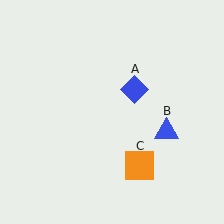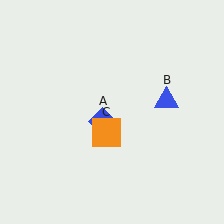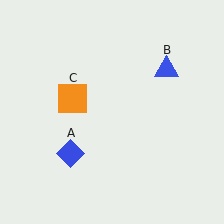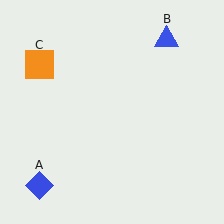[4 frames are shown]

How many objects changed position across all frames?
3 objects changed position: blue diamond (object A), blue triangle (object B), orange square (object C).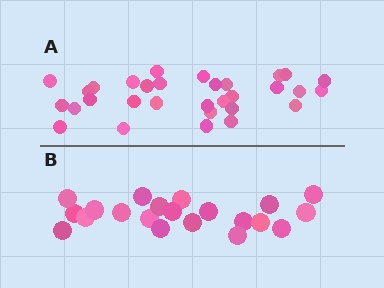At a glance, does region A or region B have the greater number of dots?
Region A (the top region) has more dots.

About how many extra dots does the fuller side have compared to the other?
Region A has roughly 10 or so more dots than region B.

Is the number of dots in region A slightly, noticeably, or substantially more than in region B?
Region A has substantially more. The ratio is roughly 1.5 to 1.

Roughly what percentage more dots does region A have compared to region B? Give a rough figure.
About 50% more.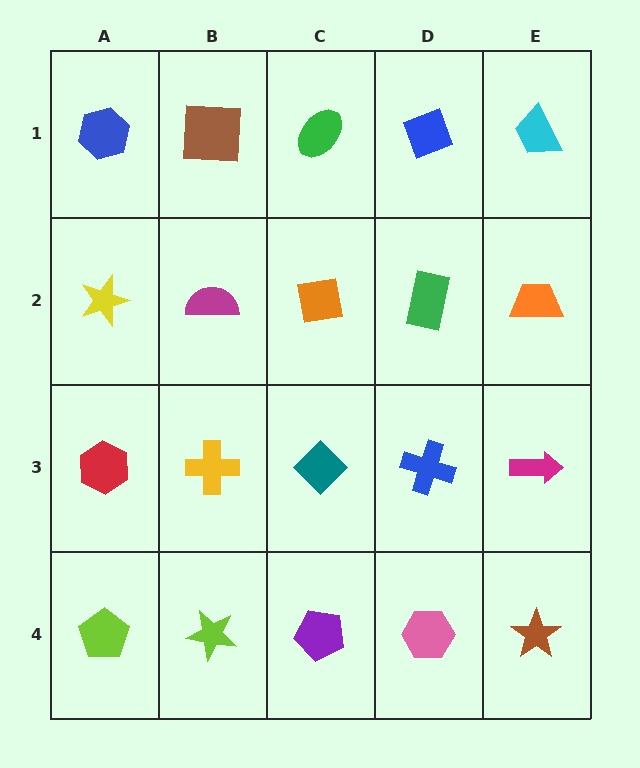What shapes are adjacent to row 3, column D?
A green rectangle (row 2, column D), a pink hexagon (row 4, column D), a teal diamond (row 3, column C), a magenta arrow (row 3, column E).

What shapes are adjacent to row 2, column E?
A cyan trapezoid (row 1, column E), a magenta arrow (row 3, column E), a green rectangle (row 2, column D).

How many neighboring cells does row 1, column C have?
3.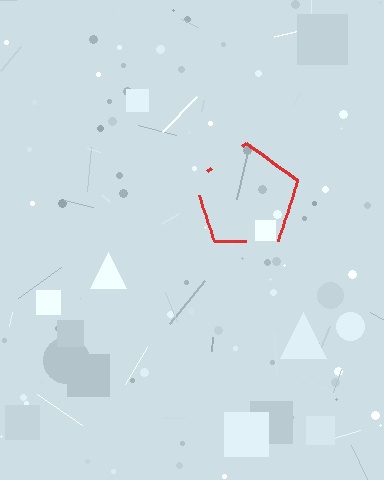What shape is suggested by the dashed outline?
The dashed outline suggests a pentagon.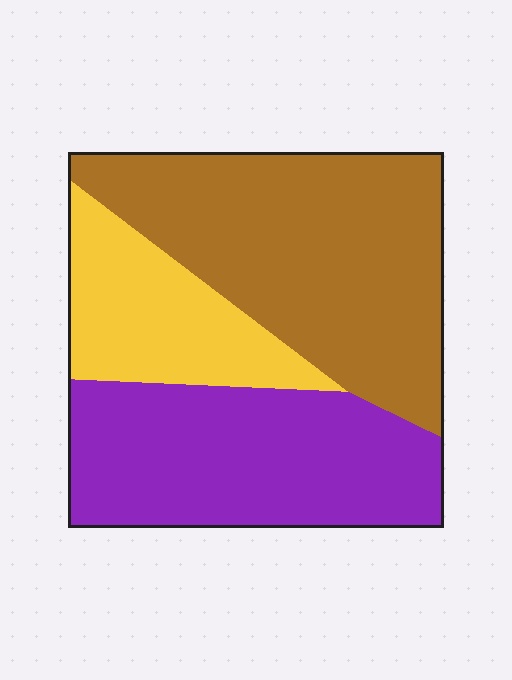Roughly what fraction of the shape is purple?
Purple takes up about three eighths (3/8) of the shape.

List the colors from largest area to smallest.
From largest to smallest: brown, purple, yellow.